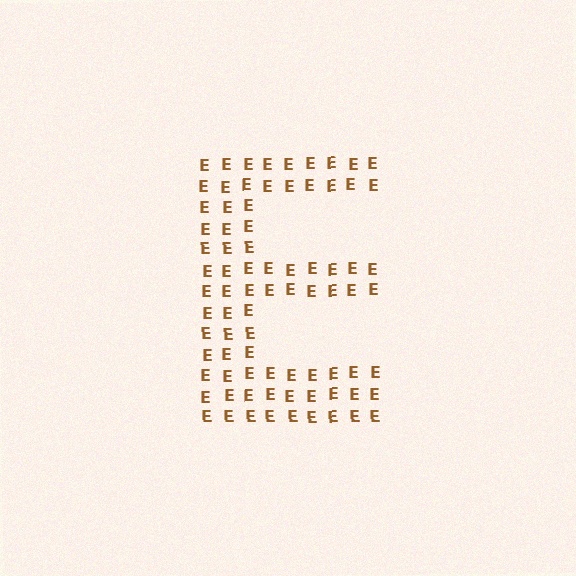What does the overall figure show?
The overall figure shows the letter E.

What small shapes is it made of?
It is made of small letter E's.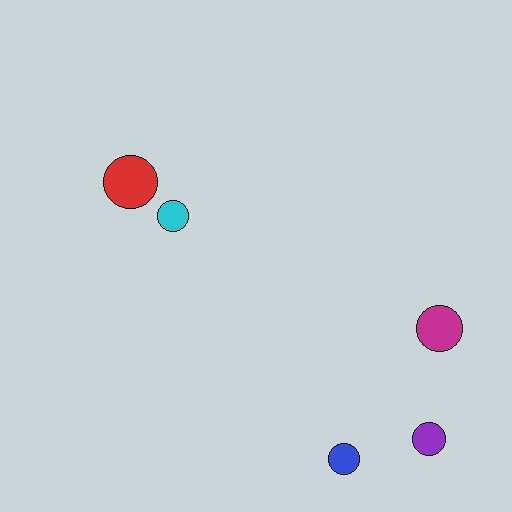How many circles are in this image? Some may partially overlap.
There are 5 circles.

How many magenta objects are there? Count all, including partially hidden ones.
There is 1 magenta object.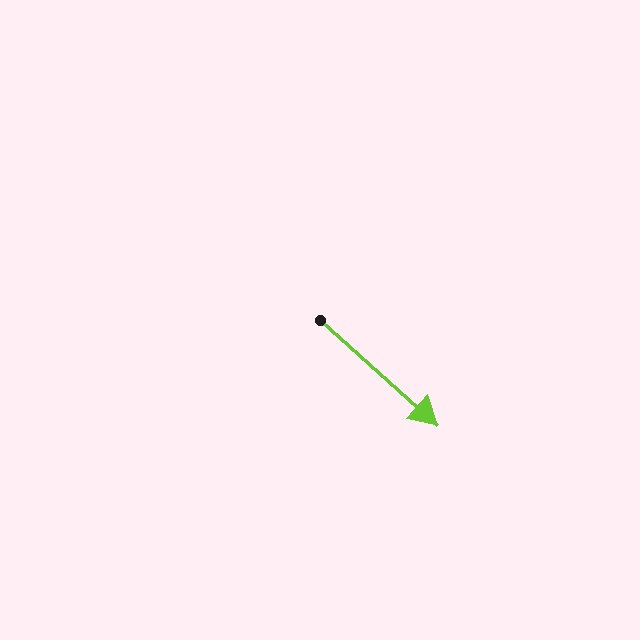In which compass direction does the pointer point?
Southeast.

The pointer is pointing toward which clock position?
Roughly 4 o'clock.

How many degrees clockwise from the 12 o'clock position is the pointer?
Approximately 132 degrees.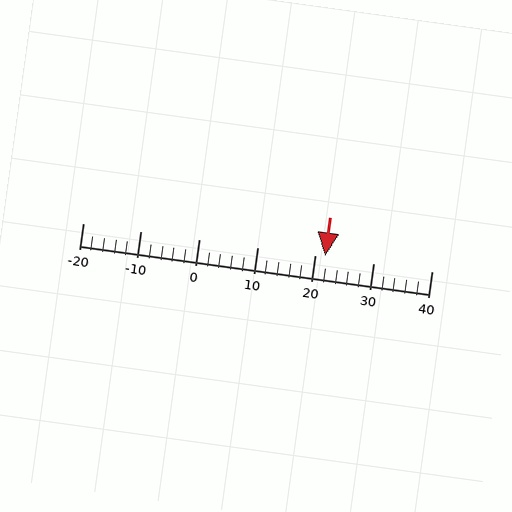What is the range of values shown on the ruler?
The ruler shows values from -20 to 40.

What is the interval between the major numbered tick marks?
The major tick marks are spaced 10 units apart.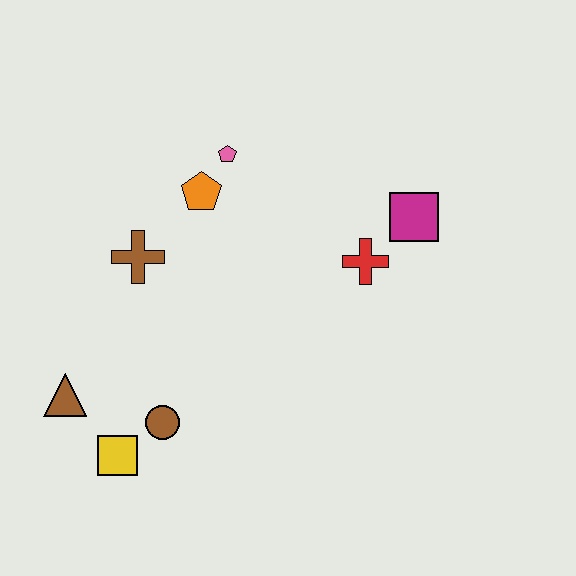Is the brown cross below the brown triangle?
No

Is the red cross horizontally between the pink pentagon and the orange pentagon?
No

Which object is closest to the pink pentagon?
The orange pentagon is closest to the pink pentagon.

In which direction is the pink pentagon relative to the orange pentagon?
The pink pentagon is above the orange pentagon.